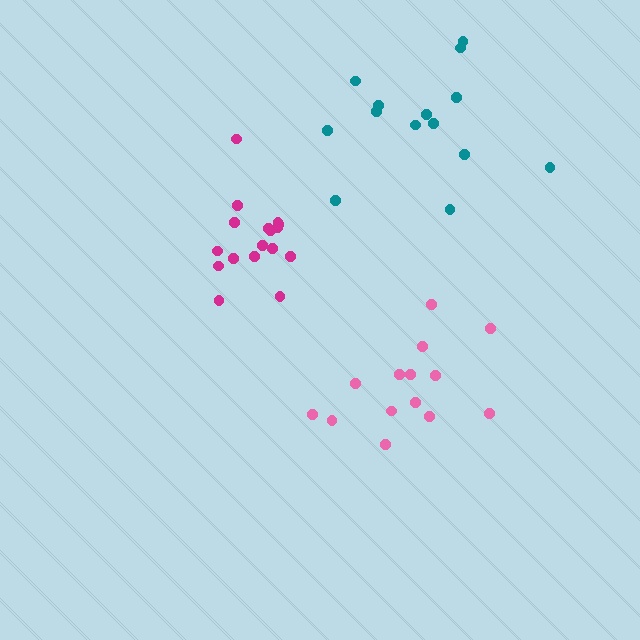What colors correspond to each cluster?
The clusters are colored: magenta, pink, teal.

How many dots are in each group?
Group 1: 17 dots, Group 2: 14 dots, Group 3: 14 dots (45 total).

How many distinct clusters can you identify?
There are 3 distinct clusters.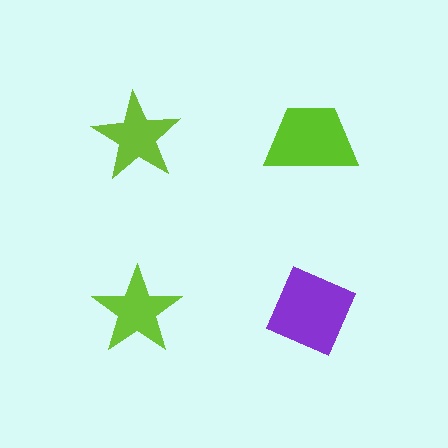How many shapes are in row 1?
2 shapes.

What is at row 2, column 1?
A lime star.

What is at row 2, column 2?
A purple diamond.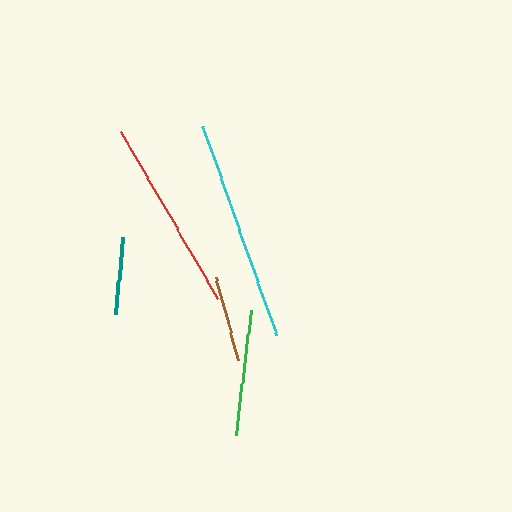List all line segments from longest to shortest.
From longest to shortest: cyan, red, green, brown, teal.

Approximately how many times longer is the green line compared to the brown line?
The green line is approximately 1.5 times the length of the brown line.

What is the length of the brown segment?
The brown segment is approximately 86 pixels long.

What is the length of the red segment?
The red segment is approximately 193 pixels long.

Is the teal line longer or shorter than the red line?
The red line is longer than the teal line.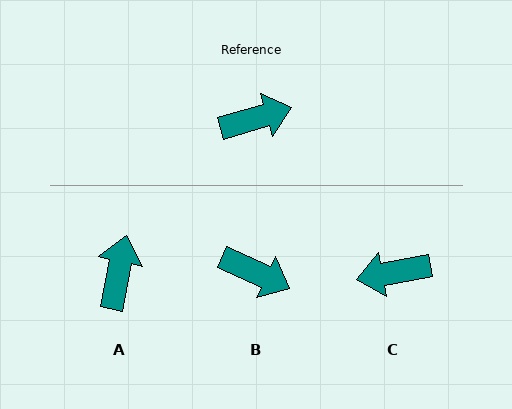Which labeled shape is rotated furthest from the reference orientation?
C, about 174 degrees away.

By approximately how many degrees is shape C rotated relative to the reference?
Approximately 174 degrees counter-clockwise.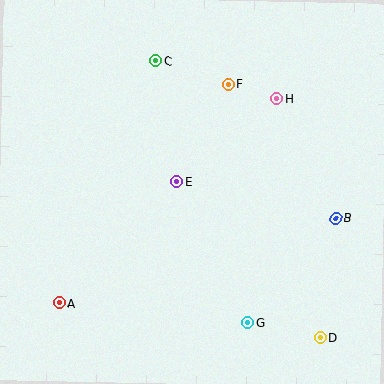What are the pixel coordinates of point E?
Point E is at (177, 181).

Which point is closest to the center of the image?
Point E at (177, 181) is closest to the center.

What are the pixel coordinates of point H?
Point H is at (277, 98).